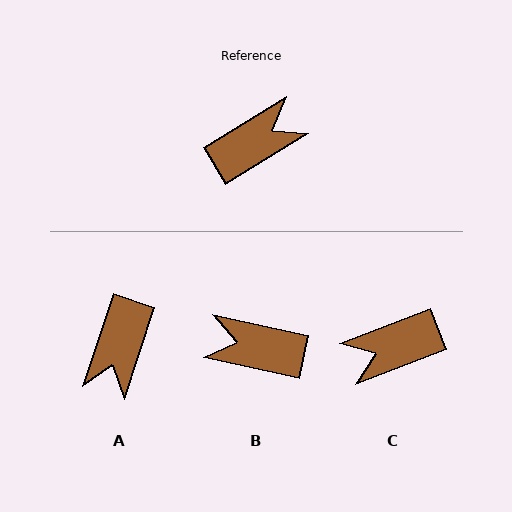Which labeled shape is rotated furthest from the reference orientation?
C, about 170 degrees away.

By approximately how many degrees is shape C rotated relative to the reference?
Approximately 170 degrees counter-clockwise.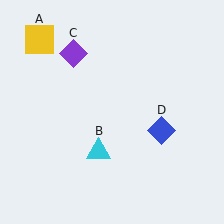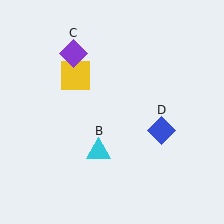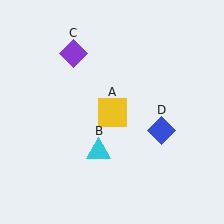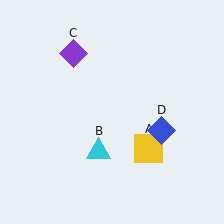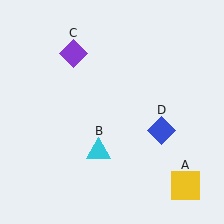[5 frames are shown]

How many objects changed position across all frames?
1 object changed position: yellow square (object A).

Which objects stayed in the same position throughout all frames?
Cyan triangle (object B) and purple diamond (object C) and blue diamond (object D) remained stationary.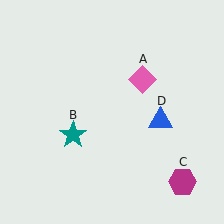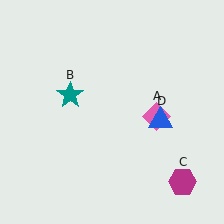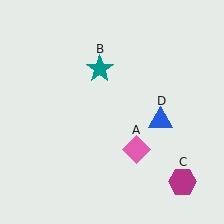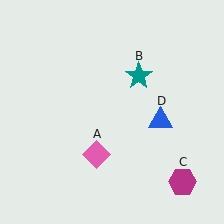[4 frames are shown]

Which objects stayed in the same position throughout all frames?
Magenta hexagon (object C) and blue triangle (object D) remained stationary.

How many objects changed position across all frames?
2 objects changed position: pink diamond (object A), teal star (object B).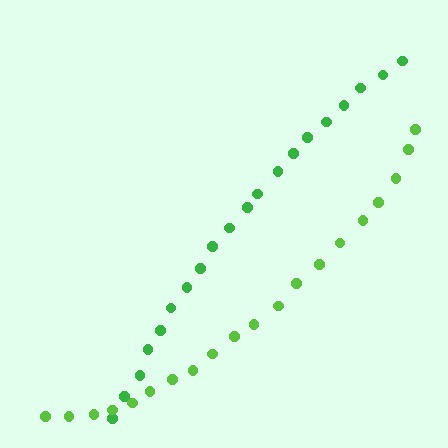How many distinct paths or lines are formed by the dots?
There are 2 distinct paths.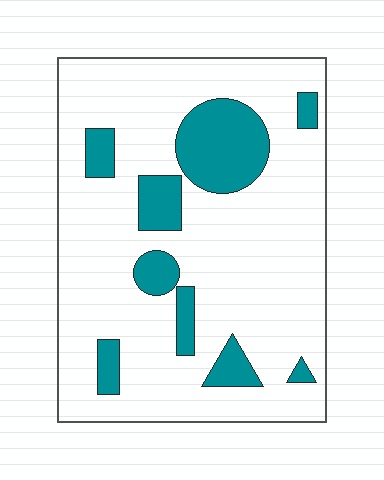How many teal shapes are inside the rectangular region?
9.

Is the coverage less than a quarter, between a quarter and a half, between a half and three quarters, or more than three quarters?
Less than a quarter.